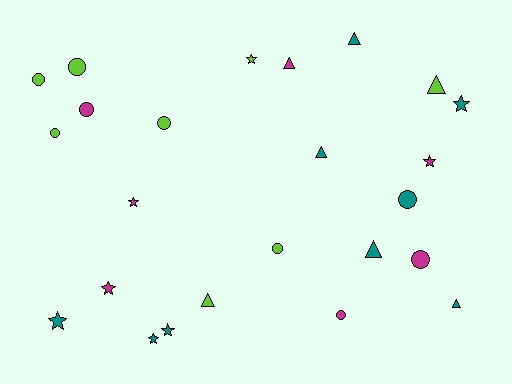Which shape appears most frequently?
Circle, with 9 objects.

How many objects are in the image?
There are 24 objects.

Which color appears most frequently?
Teal, with 9 objects.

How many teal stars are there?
There are 4 teal stars.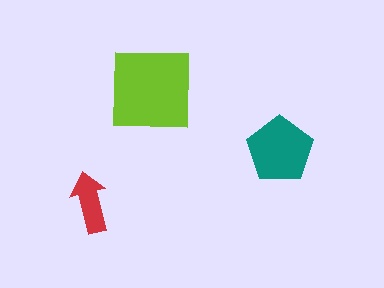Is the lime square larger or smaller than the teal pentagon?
Larger.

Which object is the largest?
The lime square.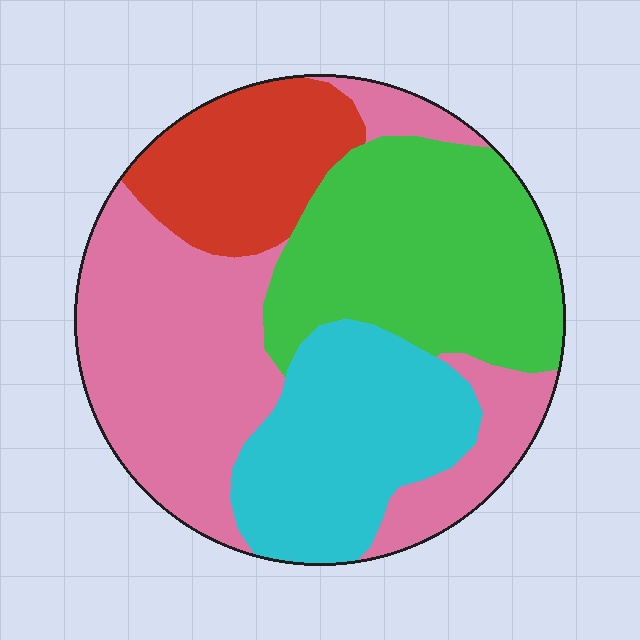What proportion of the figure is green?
Green covers around 30% of the figure.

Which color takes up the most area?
Pink, at roughly 35%.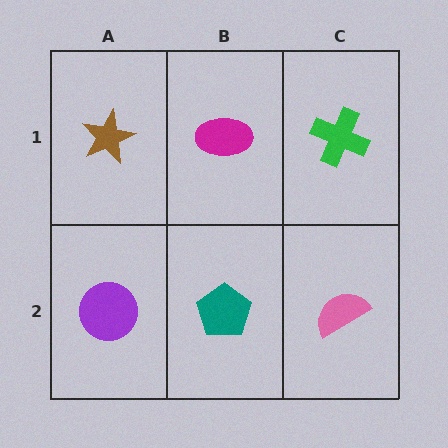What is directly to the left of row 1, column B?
A brown star.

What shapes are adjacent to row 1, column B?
A teal pentagon (row 2, column B), a brown star (row 1, column A), a green cross (row 1, column C).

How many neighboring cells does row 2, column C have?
2.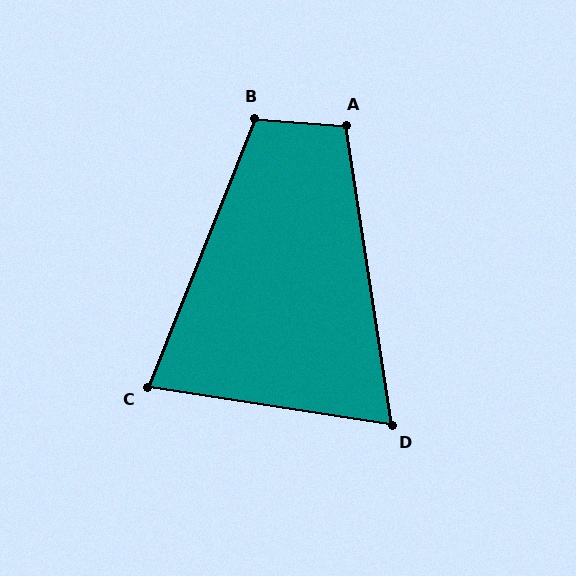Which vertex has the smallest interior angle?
D, at approximately 72 degrees.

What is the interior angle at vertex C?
Approximately 77 degrees (acute).